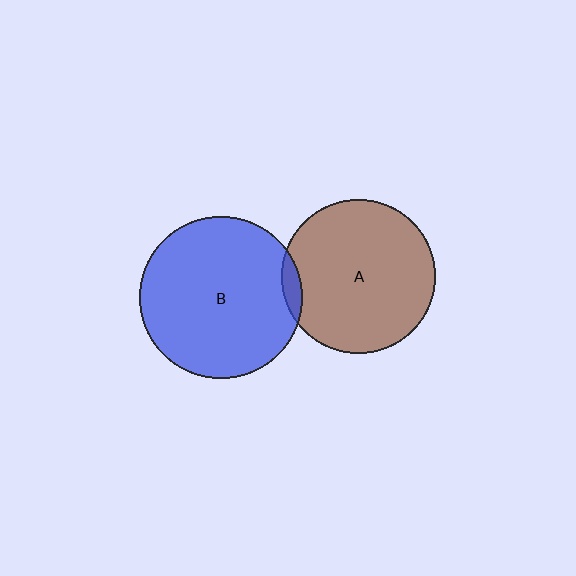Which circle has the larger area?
Circle B (blue).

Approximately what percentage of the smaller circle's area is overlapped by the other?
Approximately 5%.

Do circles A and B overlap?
Yes.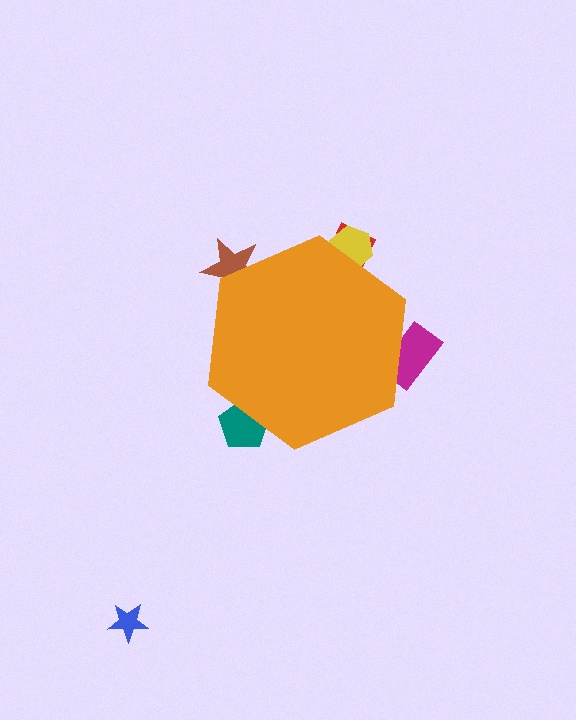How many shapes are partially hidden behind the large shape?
5 shapes are partially hidden.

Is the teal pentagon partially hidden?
Yes, the teal pentagon is partially hidden behind the orange hexagon.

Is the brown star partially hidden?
Yes, the brown star is partially hidden behind the orange hexagon.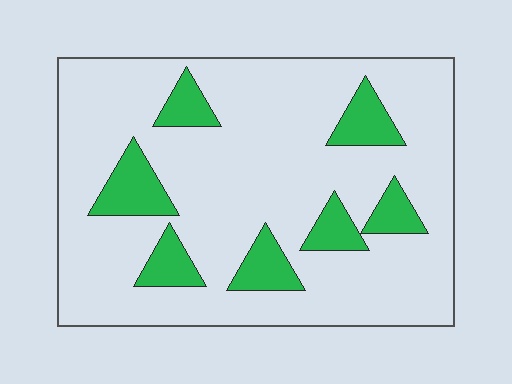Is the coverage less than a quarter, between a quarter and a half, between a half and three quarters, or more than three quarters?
Less than a quarter.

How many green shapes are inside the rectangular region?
7.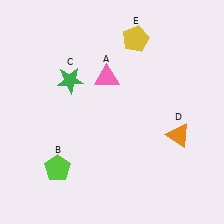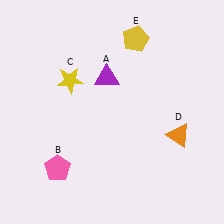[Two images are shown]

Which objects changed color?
A changed from pink to purple. B changed from lime to pink. C changed from green to yellow.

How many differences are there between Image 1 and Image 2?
There are 3 differences between the two images.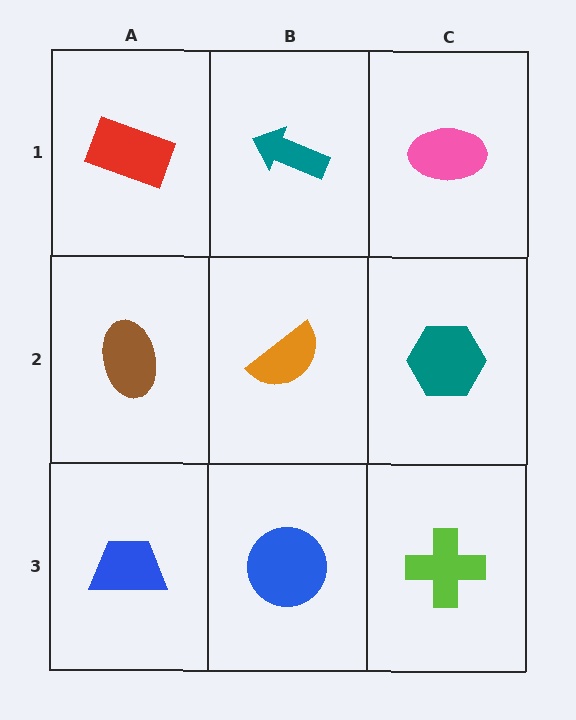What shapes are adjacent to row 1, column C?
A teal hexagon (row 2, column C), a teal arrow (row 1, column B).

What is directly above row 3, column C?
A teal hexagon.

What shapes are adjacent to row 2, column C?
A pink ellipse (row 1, column C), a lime cross (row 3, column C), an orange semicircle (row 2, column B).